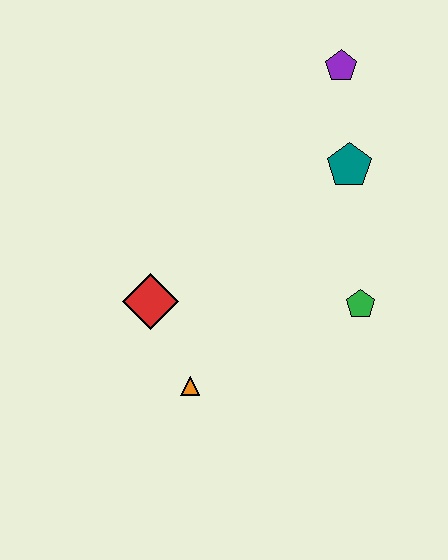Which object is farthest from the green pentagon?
The purple pentagon is farthest from the green pentagon.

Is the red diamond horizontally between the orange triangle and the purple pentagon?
No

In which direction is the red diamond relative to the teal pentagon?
The red diamond is to the left of the teal pentagon.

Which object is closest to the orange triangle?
The red diamond is closest to the orange triangle.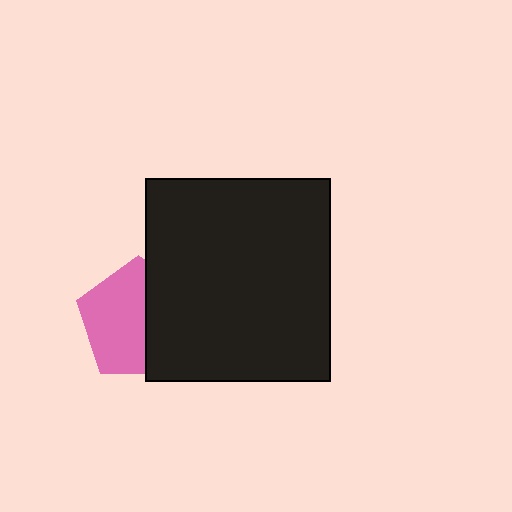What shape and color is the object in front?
The object in front is a black rectangle.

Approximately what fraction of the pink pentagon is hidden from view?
Roughly 43% of the pink pentagon is hidden behind the black rectangle.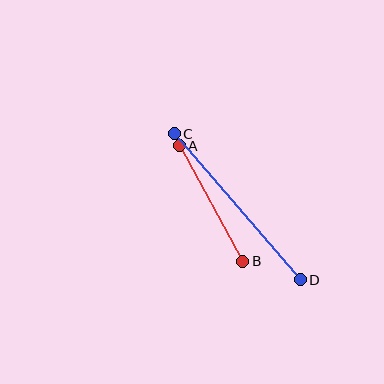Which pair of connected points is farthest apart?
Points C and D are farthest apart.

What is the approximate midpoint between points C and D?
The midpoint is at approximately (237, 207) pixels.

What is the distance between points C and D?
The distance is approximately 193 pixels.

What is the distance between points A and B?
The distance is approximately 132 pixels.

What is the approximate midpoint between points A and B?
The midpoint is at approximately (211, 203) pixels.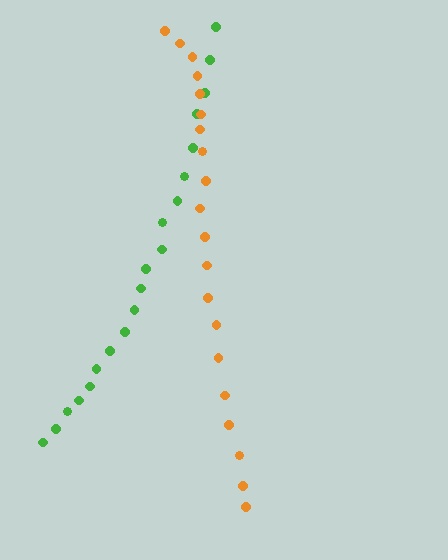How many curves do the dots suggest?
There are 2 distinct paths.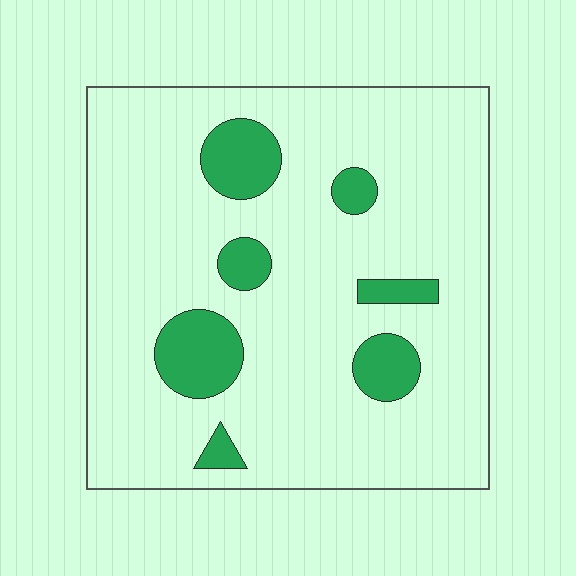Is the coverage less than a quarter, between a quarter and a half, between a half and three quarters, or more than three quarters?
Less than a quarter.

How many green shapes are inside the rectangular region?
7.